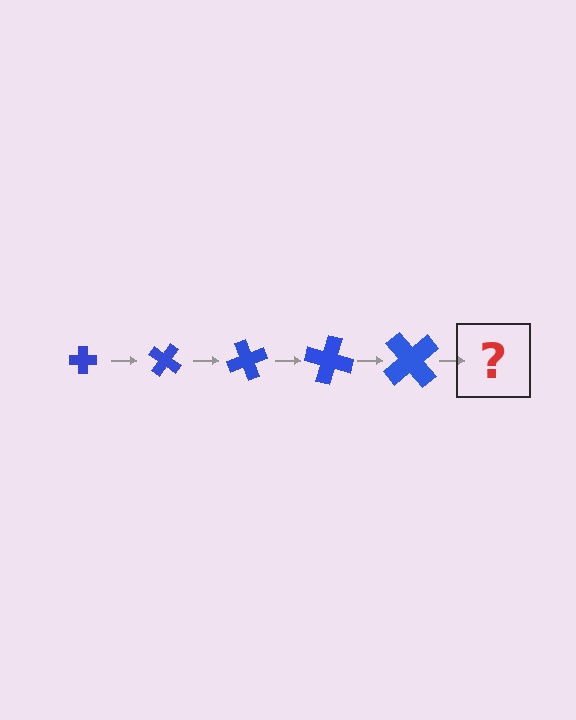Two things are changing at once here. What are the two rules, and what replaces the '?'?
The two rules are that the cross grows larger each step and it rotates 35 degrees each step. The '?' should be a cross, larger than the previous one and rotated 175 degrees from the start.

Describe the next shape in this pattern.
It should be a cross, larger than the previous one and rotated 175 degrees from the start.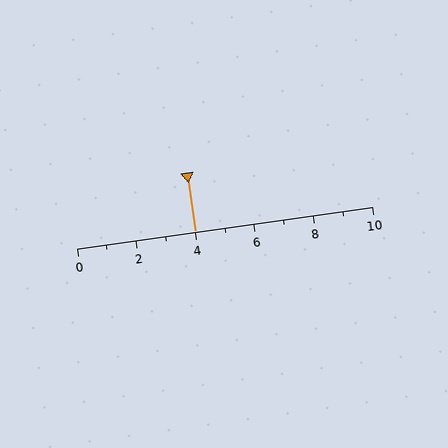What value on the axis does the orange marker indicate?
The marker indicates approximately 4.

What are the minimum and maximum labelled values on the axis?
The axis runs from 0 to 10.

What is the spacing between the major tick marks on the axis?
The major ticks are spaced 2 apart.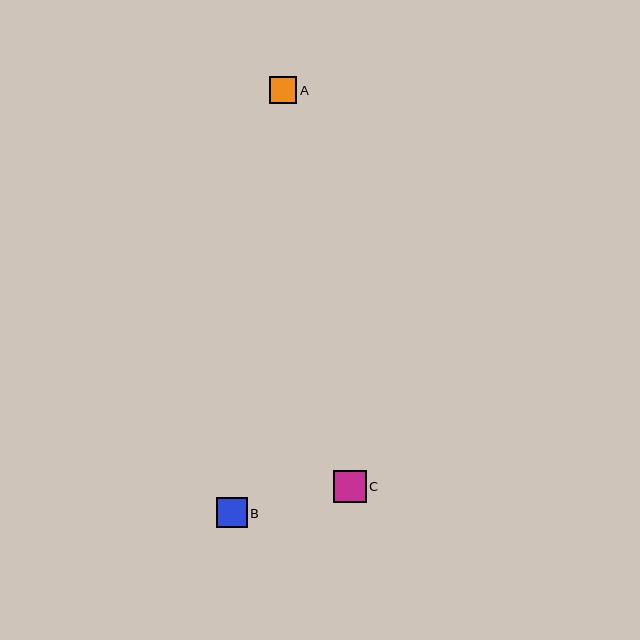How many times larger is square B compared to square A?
Square B is approximately 1.2 times the size of square A.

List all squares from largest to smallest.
From largest to smallest: C, B, A.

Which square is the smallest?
Square A is the smallest with a size of approximately 27 pixels.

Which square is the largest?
Square C is the largest with a size of approximately 32 pixels.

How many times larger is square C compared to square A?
Square C is approximately 1.2 times the size of square A.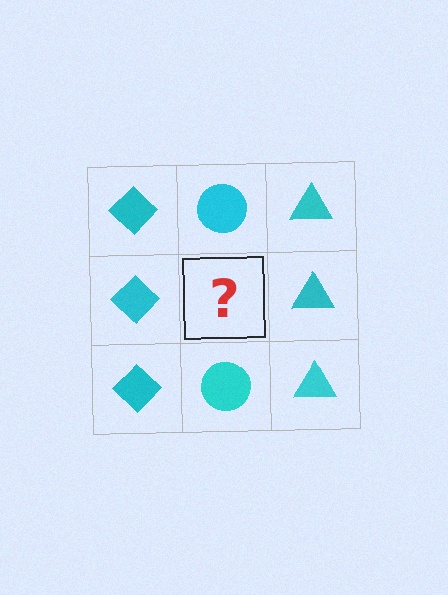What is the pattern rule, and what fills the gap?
The rule is that each column has a consistent shape. The gap should be filled with a cyan circle.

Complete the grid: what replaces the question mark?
The question mark should be replaced with a cyan circle.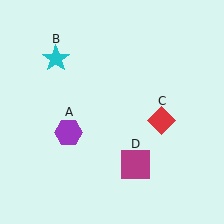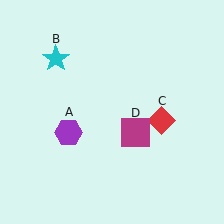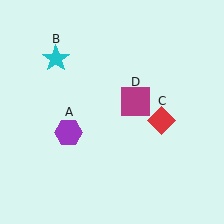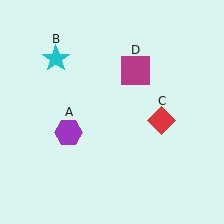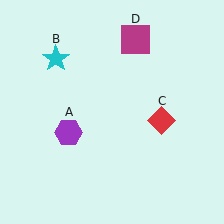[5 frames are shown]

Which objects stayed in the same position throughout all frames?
Purple hexagon (object A) and cyan star (object B) and red diamond (object C) remained stationary.